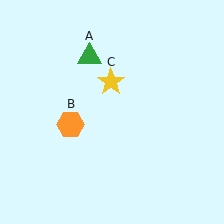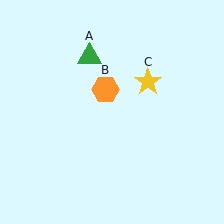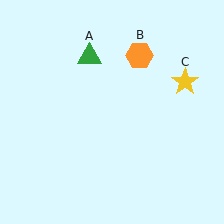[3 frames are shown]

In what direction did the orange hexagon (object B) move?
The orange hexagon (object B) moved up and to the right.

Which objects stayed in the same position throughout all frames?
Green triangle (object A) remained stationary.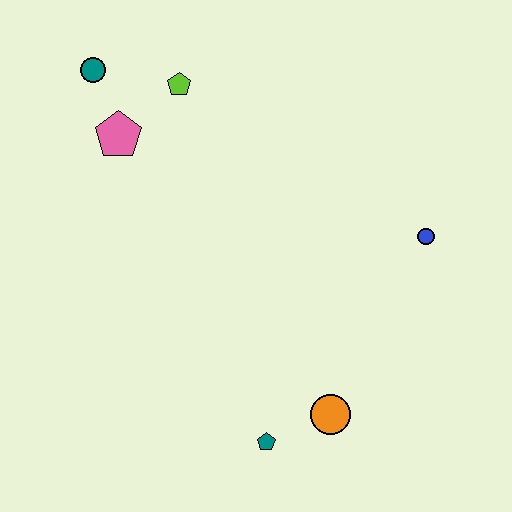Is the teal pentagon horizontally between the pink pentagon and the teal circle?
No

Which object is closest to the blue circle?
The orange circle is closest to the blue circle.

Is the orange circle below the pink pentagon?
Yes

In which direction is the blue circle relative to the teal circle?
The blue circle is to the right of the teal circle.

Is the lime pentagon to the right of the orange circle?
No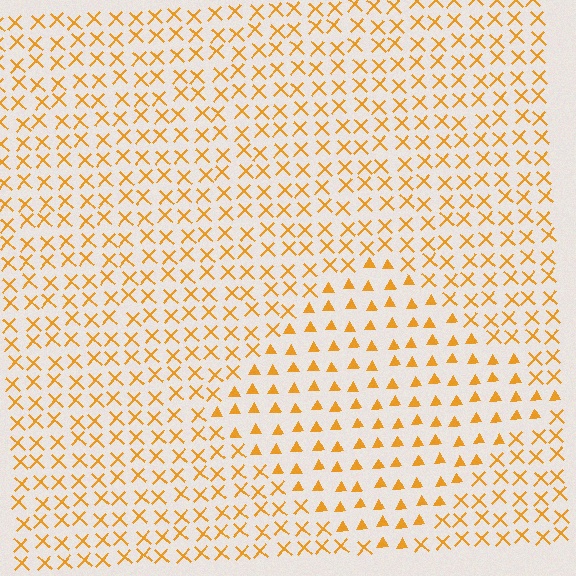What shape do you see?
I see a diamond.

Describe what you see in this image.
The image is filled with small orange elements arranged in a uniform grid. A diamond-shaped region contains triangles, while the surrounding area contains X marks. The boundary is defined purely by the change in element shape.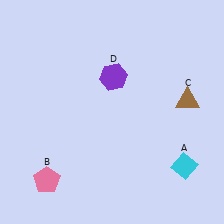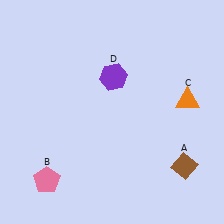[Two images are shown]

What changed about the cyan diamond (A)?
In Image 1, A is cyan. In Image 2, it changed to brown.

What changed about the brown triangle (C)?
In Image 1, C is brown. In Image 2, it changed to orange.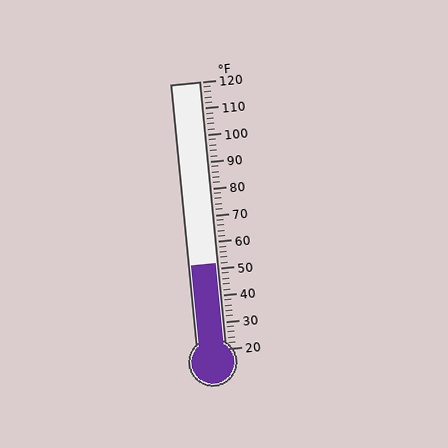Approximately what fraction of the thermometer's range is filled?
The thermometer is filled to approximately 30% of its range.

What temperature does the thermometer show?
The thermometer shows approximately 52°F.